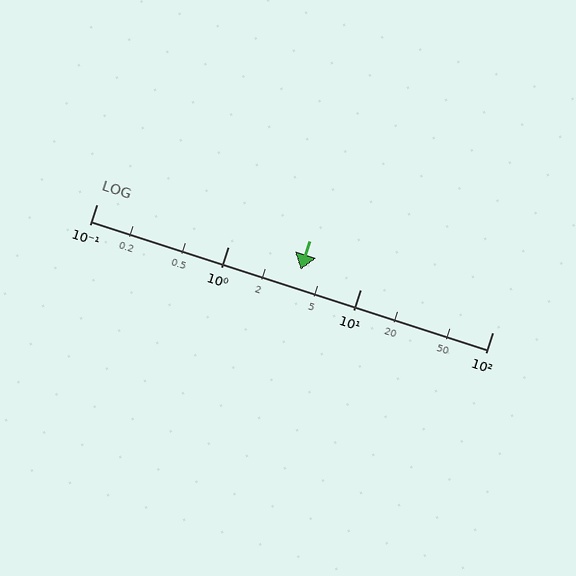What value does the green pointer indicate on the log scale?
The pointer indicates approximately 3.5.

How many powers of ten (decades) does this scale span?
The scale spans 3 decades, from 0.1 to 100.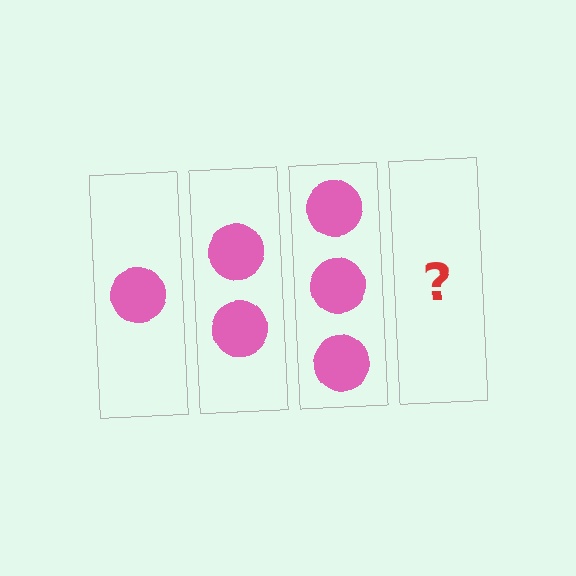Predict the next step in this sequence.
The next step is 4 circles.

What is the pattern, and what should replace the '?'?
The pattern is that each step adds one more circle. The '?' should be 4 circles.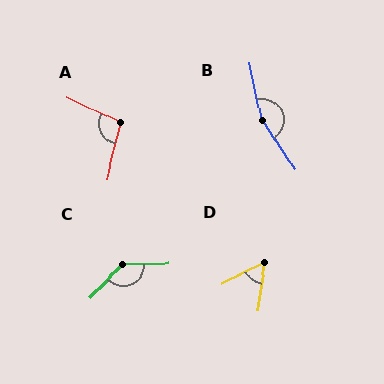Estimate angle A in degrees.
Approximately 102 degrees.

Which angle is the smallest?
D, at approximately 55 degrees.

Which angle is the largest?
B, at approximately 159 degrees.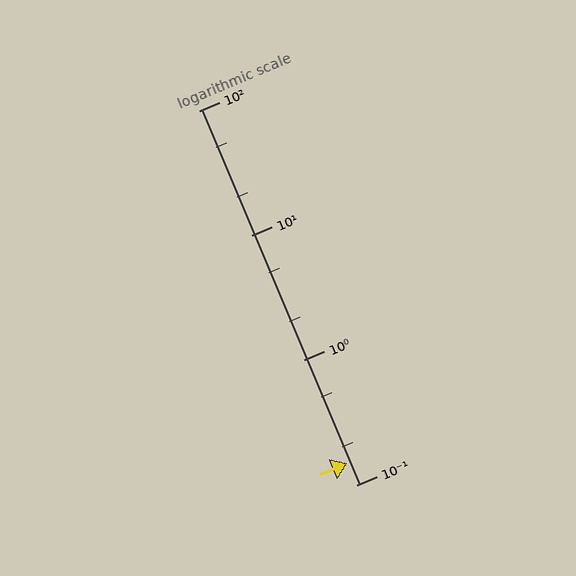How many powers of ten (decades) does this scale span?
The scale spans 3 decades, from 0.1 to 100.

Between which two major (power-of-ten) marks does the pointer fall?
The pointer is between 0.1 and 1.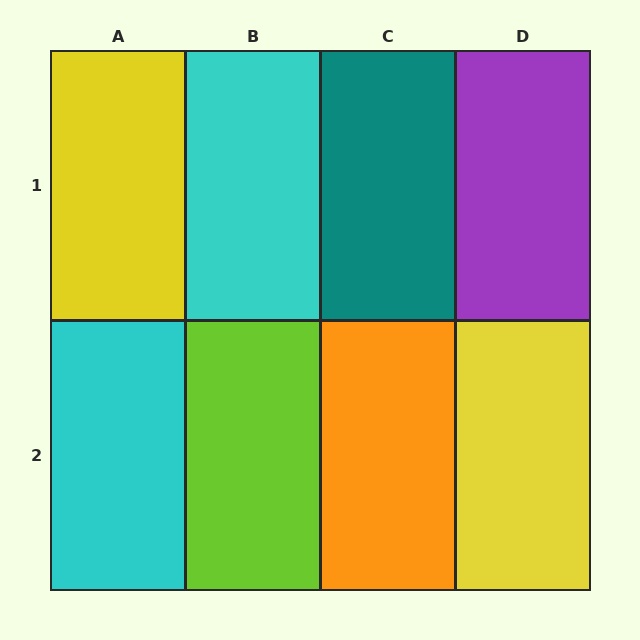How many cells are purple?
1 cell is purple.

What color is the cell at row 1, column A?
Yellow.